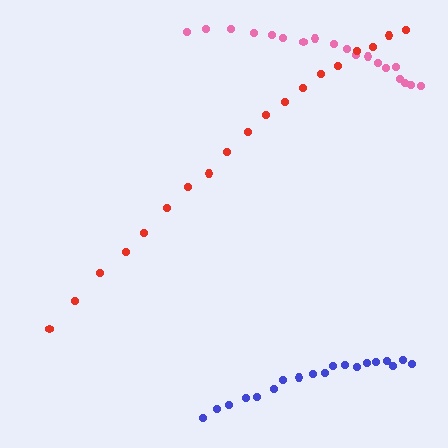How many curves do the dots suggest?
There are 3 distinct paths.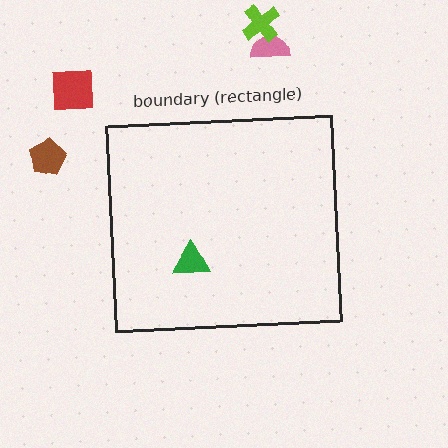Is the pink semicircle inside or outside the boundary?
Outside.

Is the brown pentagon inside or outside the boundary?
Outside.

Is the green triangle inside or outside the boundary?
Inside.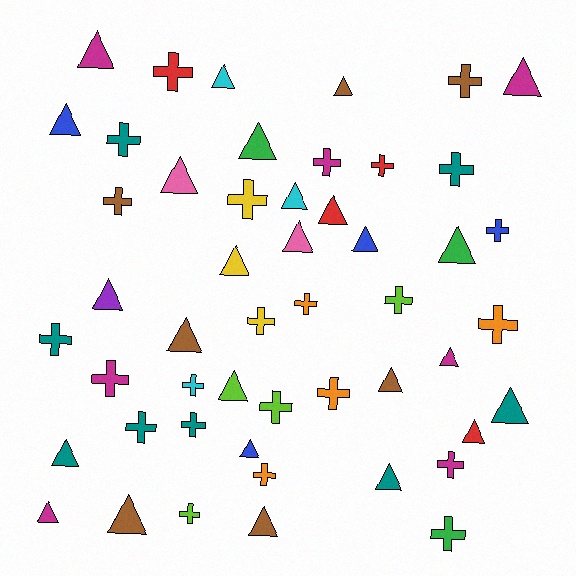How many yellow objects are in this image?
There are 3 yellow objects.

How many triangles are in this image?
There are 26 triangles.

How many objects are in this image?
There are 50 objects.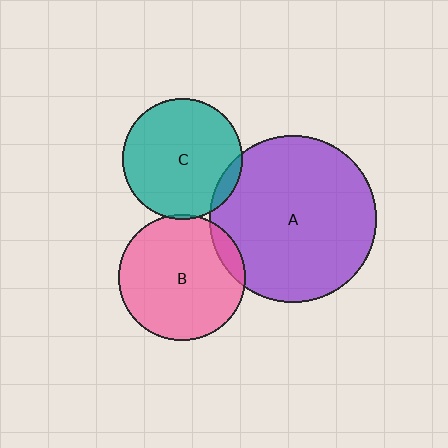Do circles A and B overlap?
Yes.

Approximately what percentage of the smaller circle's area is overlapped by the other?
Approximately 10%.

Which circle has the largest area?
Circle A (purple).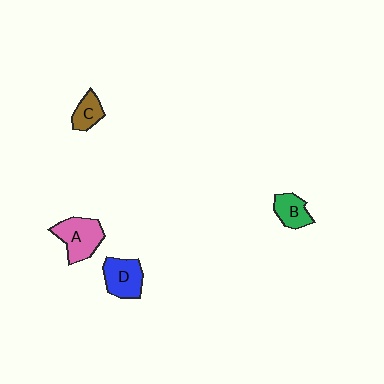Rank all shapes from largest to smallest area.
From largest to smallest: A (pink), D (blue), B (green), C (brown).